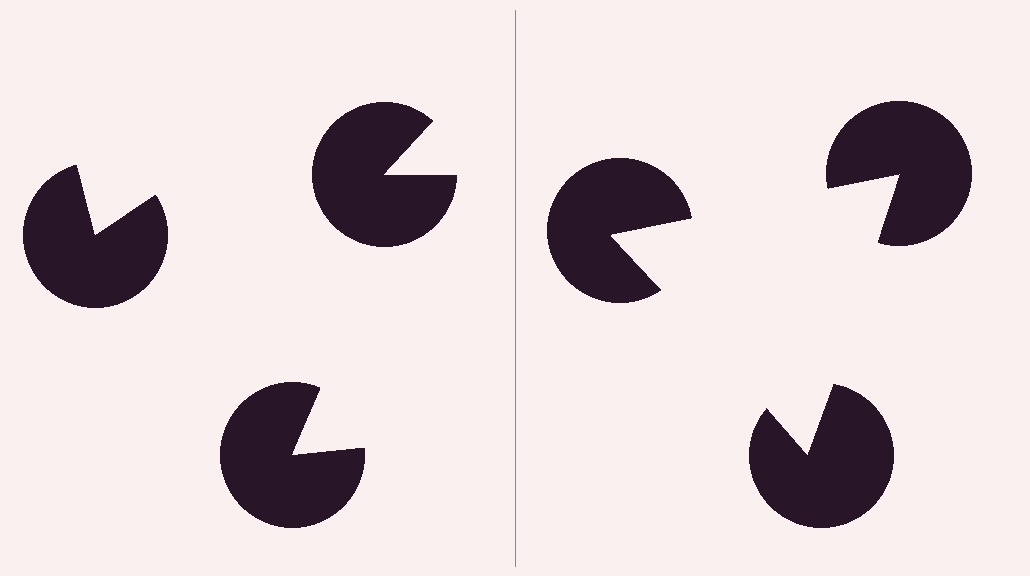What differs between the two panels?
The pac-man discs are positioned identically on both sides; only the wedge orientations differ. On the right they align to a triangle; on the left they are misaligned.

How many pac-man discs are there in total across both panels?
6 — 3 on each side.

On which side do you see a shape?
An illusory triangle appears on the right side. On the left side the wedge cuts are rotated, so no coherent shape forms.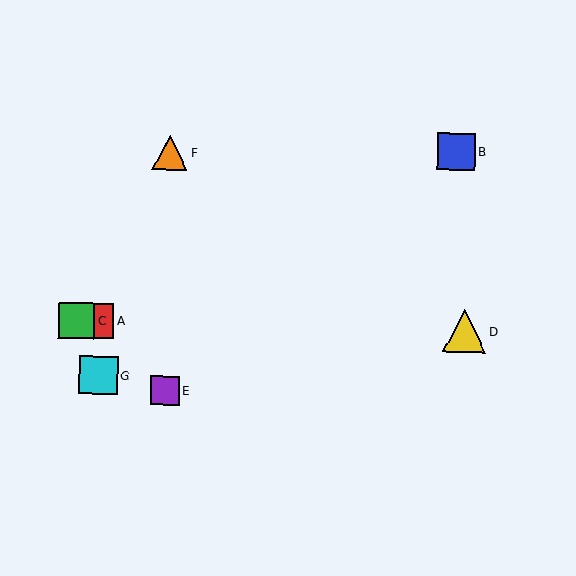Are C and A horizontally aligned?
Yes, both are at y≈320.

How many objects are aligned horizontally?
3 objects (A, C, D) are aligned horizontally.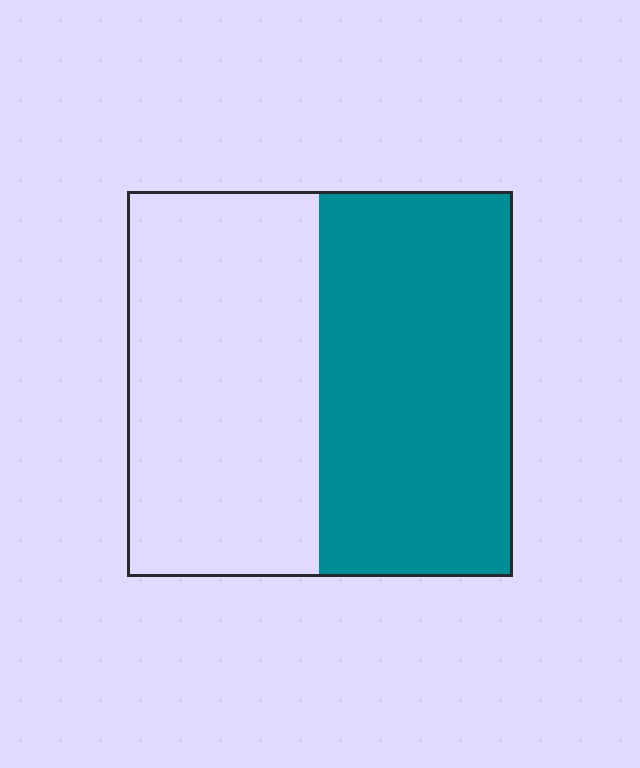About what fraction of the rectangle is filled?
About one half (1/2).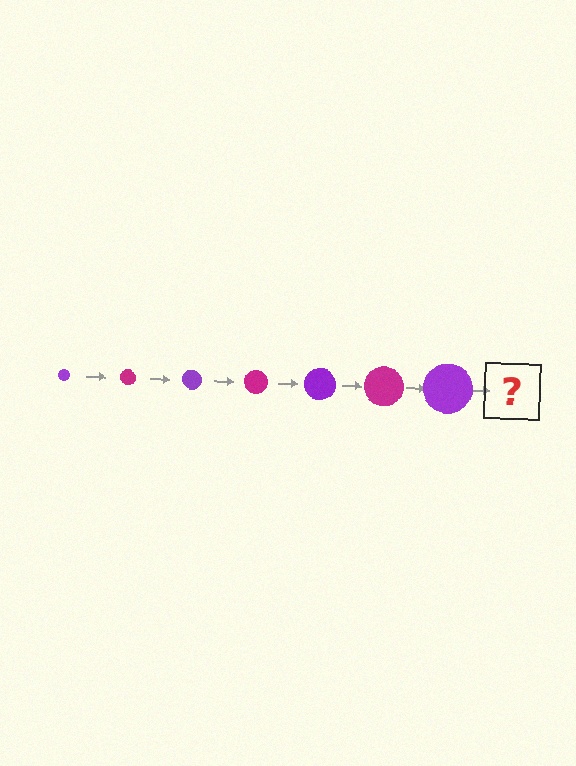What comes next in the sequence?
The next element should be a magenta circle, larger than the previous one.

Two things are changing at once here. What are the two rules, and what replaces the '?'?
The two rules are that the circle grows larger each step and the color cycles through purple and magenta. The '?' should be a magenta circle, larger than the previous one.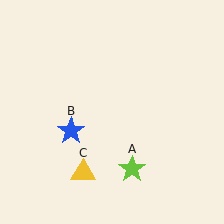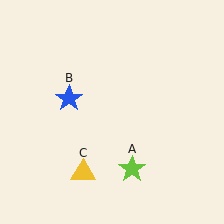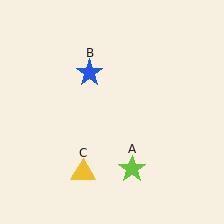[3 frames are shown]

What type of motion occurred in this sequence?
The blue star (object B) rotated clockwise around the center of the scene.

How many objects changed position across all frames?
1 object changed position: blue star (object B).